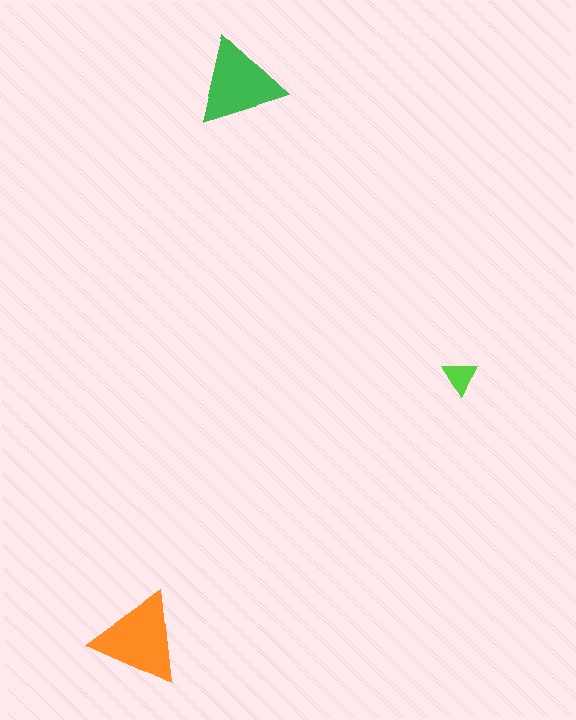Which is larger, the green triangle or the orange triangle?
The orange one.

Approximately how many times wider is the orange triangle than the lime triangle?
About 2.5 times wider.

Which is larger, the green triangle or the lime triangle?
The green one.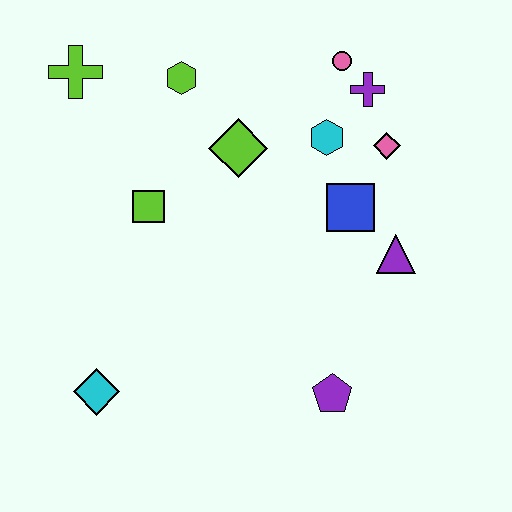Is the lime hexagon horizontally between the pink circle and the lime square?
Yes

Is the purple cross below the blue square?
No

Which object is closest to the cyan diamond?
The lime square is closest to the cyan diamond.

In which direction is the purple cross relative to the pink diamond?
The purple cross is above the pink diamond.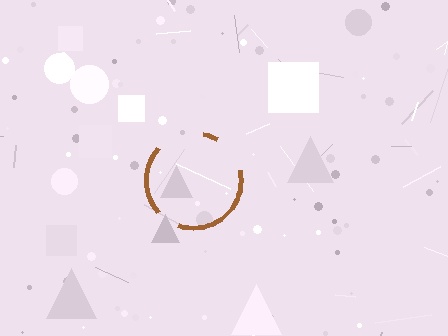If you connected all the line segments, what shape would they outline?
They would outline a circle.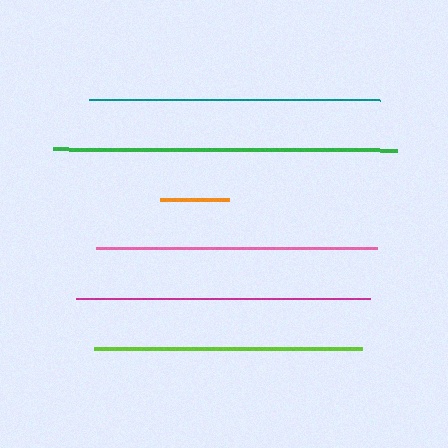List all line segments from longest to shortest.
From longest to shortest: green, magenta, teal, pink, lime, orange.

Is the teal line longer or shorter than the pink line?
The teal line is longer than the pink line.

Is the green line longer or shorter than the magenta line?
The green line is longer than the magenta line.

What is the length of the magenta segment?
The magenta segment is approximately 294 pixels long.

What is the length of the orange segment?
The orange segment is approximately 69 pixels long.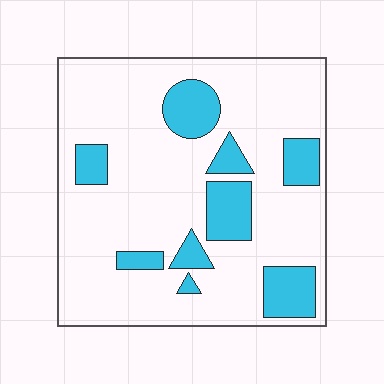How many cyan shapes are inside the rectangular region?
9.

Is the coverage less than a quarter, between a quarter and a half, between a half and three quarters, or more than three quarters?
Less than a quarter.